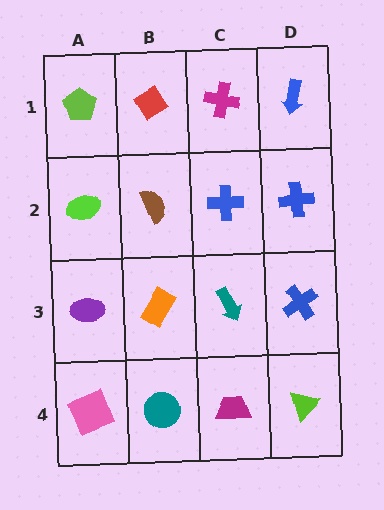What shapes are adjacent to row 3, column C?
A blue cross (row 2, column C), a magenta trapezoid (row 4, column C), an orange rectangle (row 3, column B), a blue cross (row 3, column D).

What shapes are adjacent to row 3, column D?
A blue cross (row 2, column D), a lime triangle (row 4, column D), a teal arrow (row 3, column C).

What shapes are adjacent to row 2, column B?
A red diamond (row 1, column B), an orange rectangle (row 3, column B), a lime ellipse (row 2, column A), a blue cross (row 2, column C).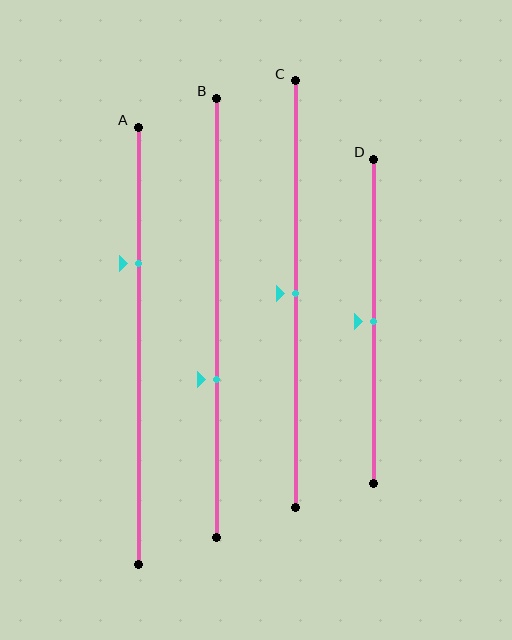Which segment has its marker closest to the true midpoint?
Segment C has its marker closest to the true midpoint.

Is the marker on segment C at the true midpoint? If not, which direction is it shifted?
Yes, the marker on segment C is at the true midpoint.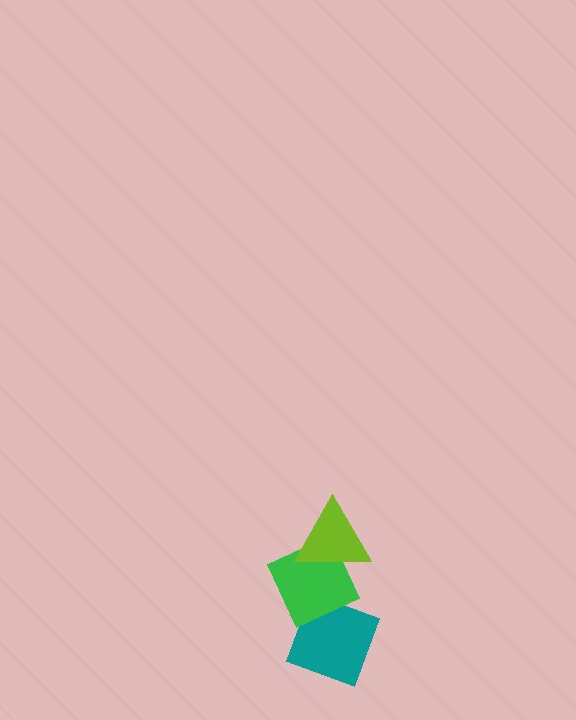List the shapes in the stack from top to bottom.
From top to bottom: the lime triangle, the green diamond, the teal diamond.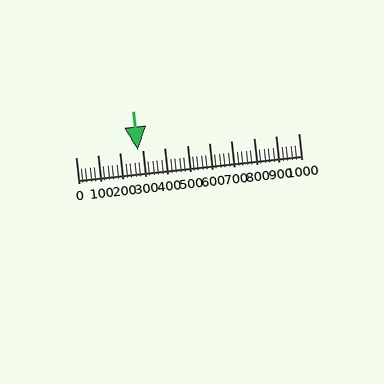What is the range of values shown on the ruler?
The ruler shows values from 0 to 1000.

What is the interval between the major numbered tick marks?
The major tick marks are spaced 100 units apart.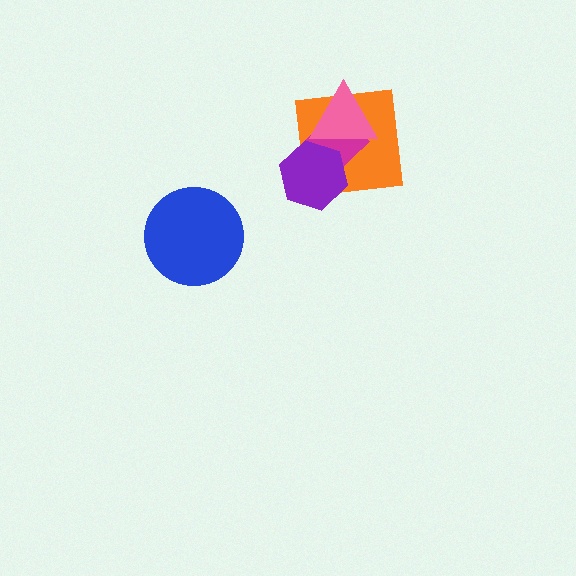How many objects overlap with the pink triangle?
3 objects overlap with the pink triangle.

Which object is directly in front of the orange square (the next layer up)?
The magenta rectangle is directly in front of the orange square.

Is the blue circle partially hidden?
No, no other shape covers it.